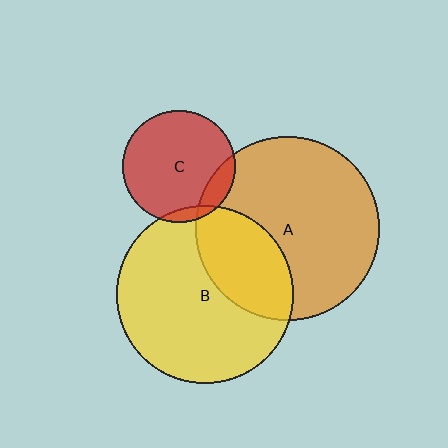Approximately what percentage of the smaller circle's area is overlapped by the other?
Approximately 5%.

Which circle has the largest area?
Circle A (orange).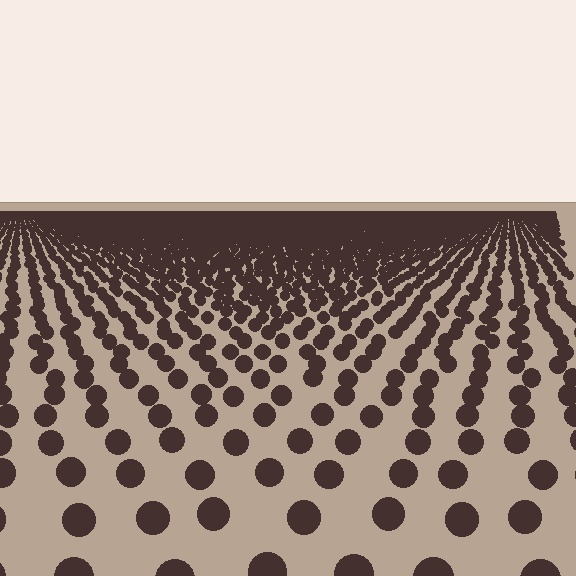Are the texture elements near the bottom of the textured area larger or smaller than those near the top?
Larger. Near the bottom, elements are closer to the viewer and appear at a bigger on-screen size.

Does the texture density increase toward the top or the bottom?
Density increases toward the top.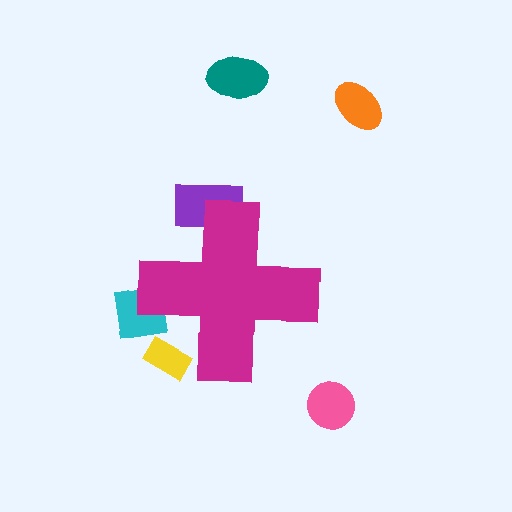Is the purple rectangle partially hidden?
Yes, the purple rectangle is partially hidden behind the magenta cross.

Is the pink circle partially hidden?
No, the pink circle is fully visible.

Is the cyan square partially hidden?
Yes, the cyan square is partially hidden behind the magenta cross.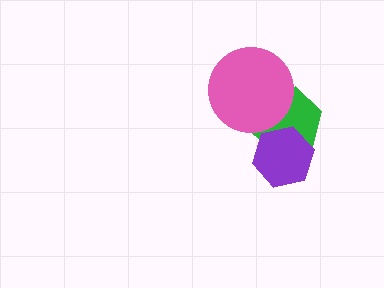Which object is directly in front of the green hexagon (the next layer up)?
The purple hexagon is directly in front of the green hexagon.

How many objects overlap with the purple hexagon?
1 object overlaps with the purple hexagon.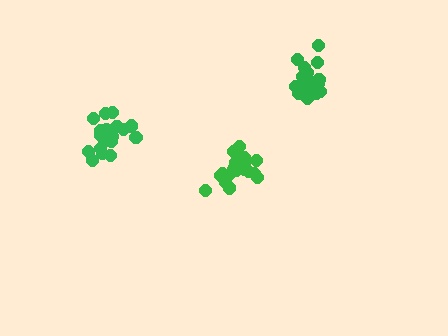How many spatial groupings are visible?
There are 3 spatial groupings.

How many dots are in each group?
Group 1: 21 dots, Group 2: 21 dots, Group 3: 20 dots (62 total).